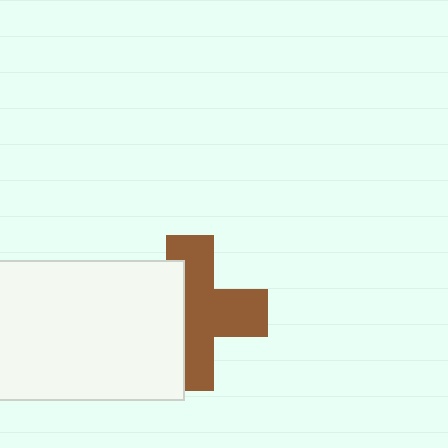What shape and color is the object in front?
The object in front is a white rectangle.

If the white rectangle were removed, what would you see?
You would see the complete brown cross.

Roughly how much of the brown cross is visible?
About half of it is visible (roughly 59%).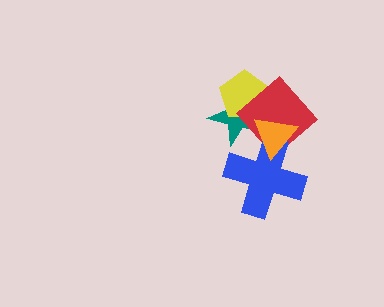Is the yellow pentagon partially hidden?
Yes, it is partially covered by another shape.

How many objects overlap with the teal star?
3 objects overlap with the teal star.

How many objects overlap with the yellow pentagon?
2 objects overlap with the yellow pentagon.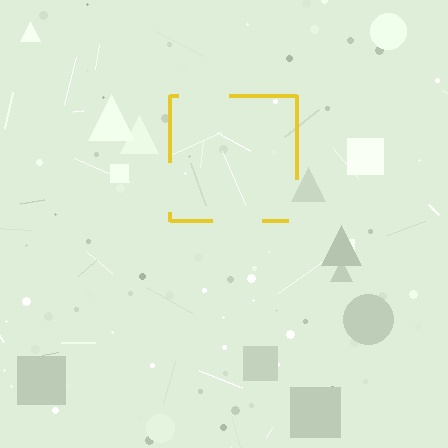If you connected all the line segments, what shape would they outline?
They would outline a square.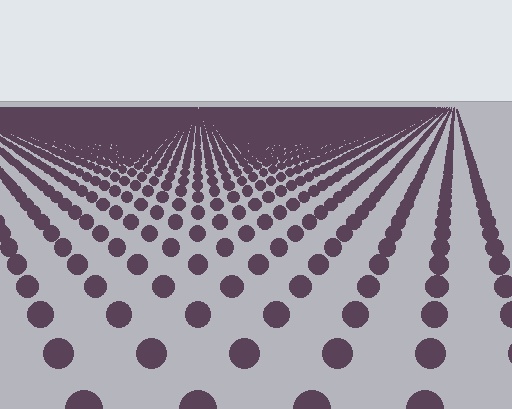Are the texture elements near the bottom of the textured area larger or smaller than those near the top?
Larger. Near the bottom, elements are closer to the viewer and appear at a bigger on-screen size.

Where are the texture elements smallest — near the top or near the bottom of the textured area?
Near the top.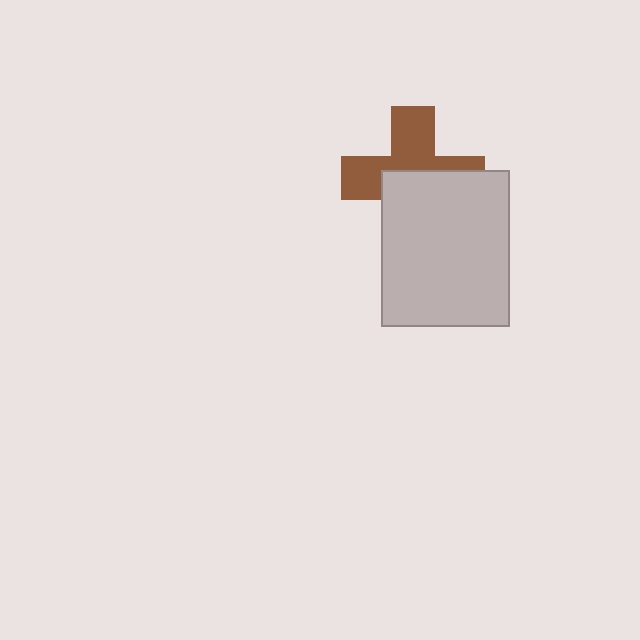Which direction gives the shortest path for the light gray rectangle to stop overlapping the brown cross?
Moving down gives the shortest separation.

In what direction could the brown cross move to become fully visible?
The brown cross could move up. That would shift it out from behind the light gray rectangle entirely.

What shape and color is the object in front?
The object in front is a light gray rectangle.